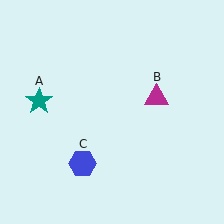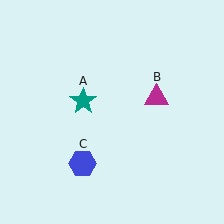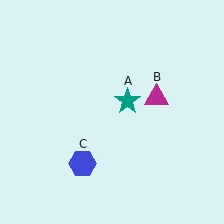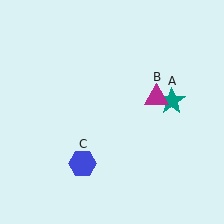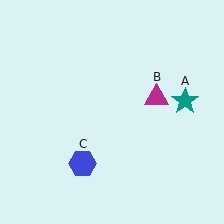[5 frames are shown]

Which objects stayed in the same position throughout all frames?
Magenta triangle (object B) and blue hexagon (object C) remained stationary.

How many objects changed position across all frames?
1 object changed position: teal star (object A).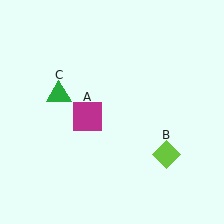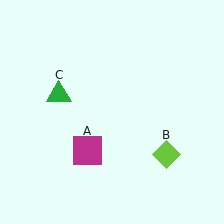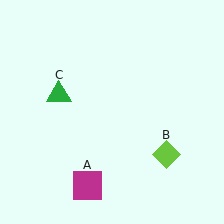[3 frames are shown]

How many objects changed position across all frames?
1 object changed position: magenta square (object A).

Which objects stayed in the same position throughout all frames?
Lime diamond (object B) and green triangle (object C) remained stationary.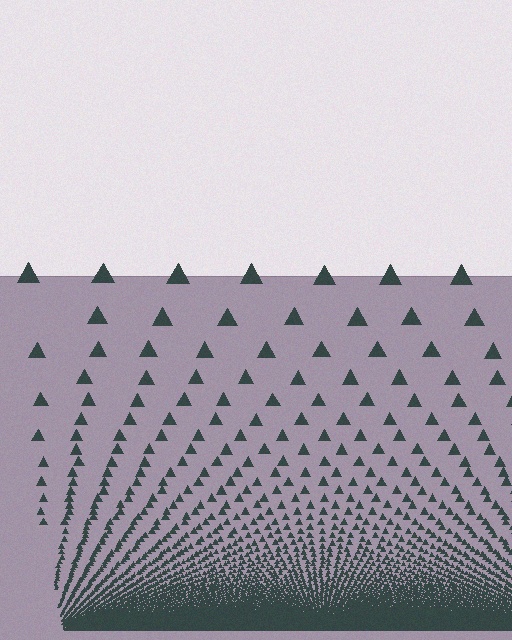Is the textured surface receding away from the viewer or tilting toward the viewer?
The surface appears to tilt toward the viewer. Texture elements get larger and sparser toward the top.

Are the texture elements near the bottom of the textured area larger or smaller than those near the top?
Smaller. The gradient is inverted — elements near the bottom are smaller and denser.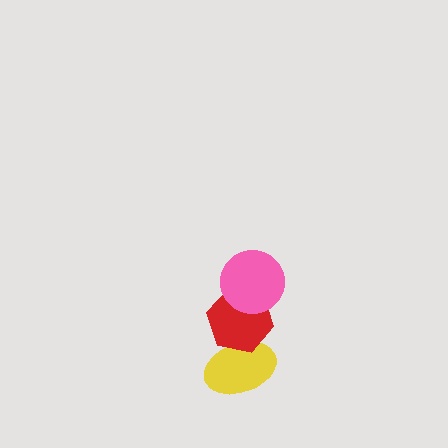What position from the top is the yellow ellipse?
The yellow ellipse is 3rd from the top.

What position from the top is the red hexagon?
The red hexagon is 2nd from the top.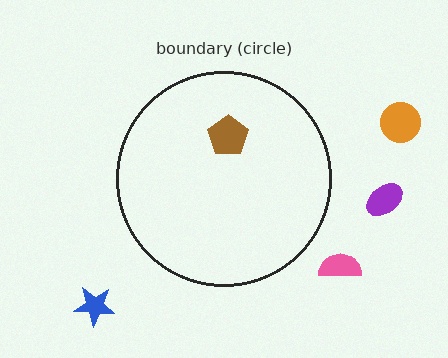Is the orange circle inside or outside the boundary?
Outside.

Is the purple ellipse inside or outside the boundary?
Outside.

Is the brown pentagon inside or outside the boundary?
Inside.